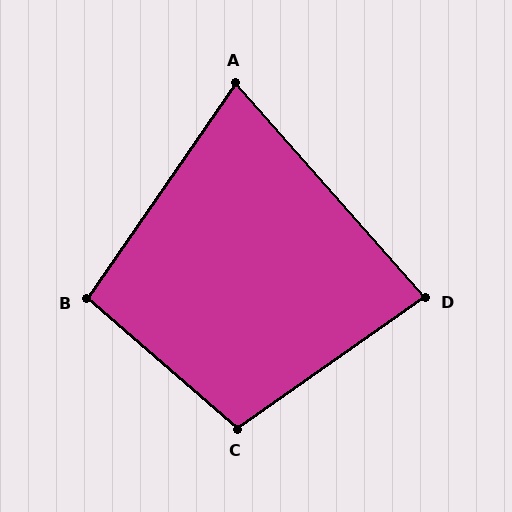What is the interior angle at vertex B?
Approximately 96 degrees (obtuse).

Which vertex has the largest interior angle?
C, at approximately 104 degrees.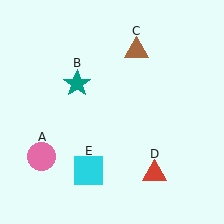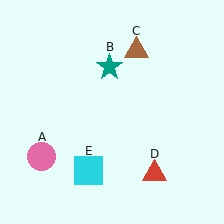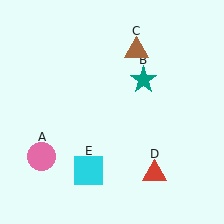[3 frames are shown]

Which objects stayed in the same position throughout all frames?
Pink circle (object A) and brown triangle (object C) and red triangle (object D) and cyan square (object E) remained stationary.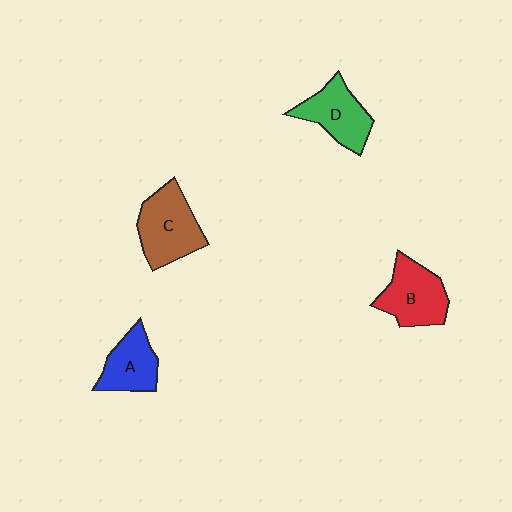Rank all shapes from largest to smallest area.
From largest to smallest: C (brown), B (red), D (green), A (blue).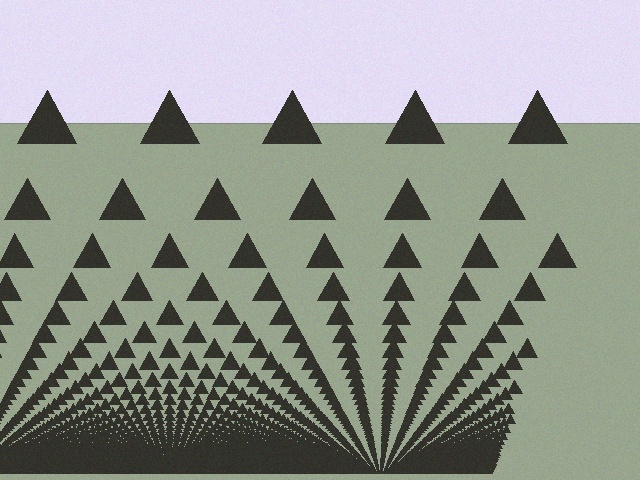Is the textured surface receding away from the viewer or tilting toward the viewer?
The surface appears to tilt toward the viewer. Texture elements get larger and sparser toward the top.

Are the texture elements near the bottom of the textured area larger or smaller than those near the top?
Smaller. The gradient is inverted — elements near the bottom are smaller and denser.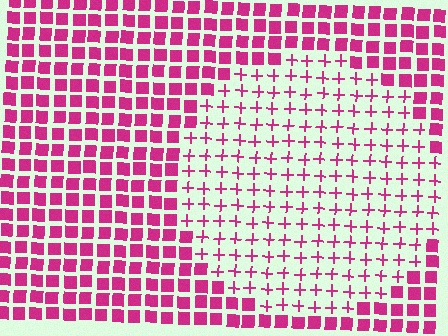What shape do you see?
I see a circle.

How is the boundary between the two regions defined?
The boundary is defined by a change in element shape: plus signs inside vs. squares outside. All elements share the same color and spacing.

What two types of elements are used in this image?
The image uses plus signs inside the circle region and squares outside it.